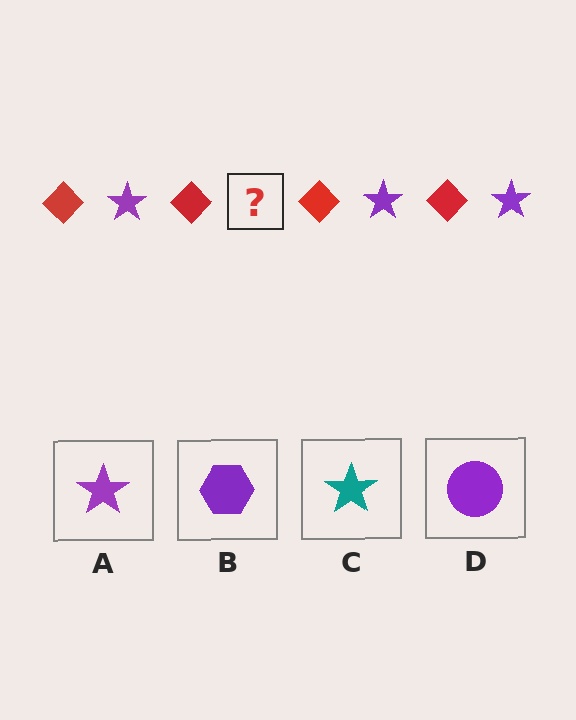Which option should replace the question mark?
Option A.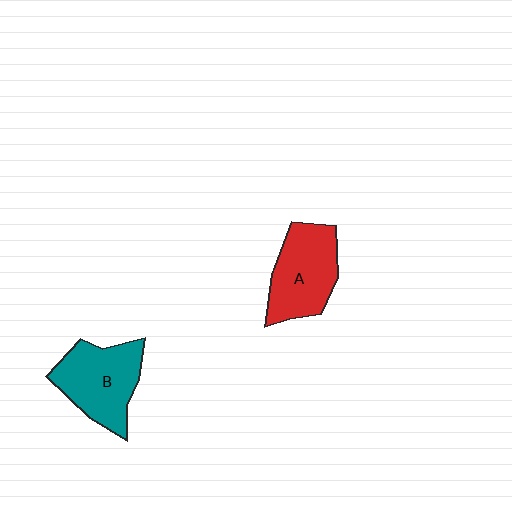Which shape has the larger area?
Shape B (teal).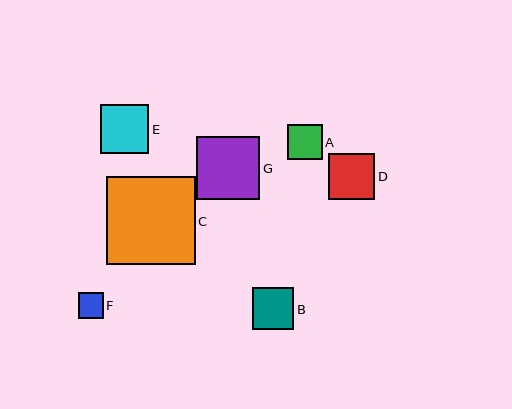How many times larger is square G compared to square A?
Square G is approximately 1.8 times the size of square A.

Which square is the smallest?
Square F is the smallest with a size of approximately 25 pixels.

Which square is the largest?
Square C is the largest with a size of approximately 88 pixels.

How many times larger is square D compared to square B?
Square D is approximately 1.1 times the size of square B.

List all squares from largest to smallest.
From largest to smallest: C, G, E, D, B, A, F.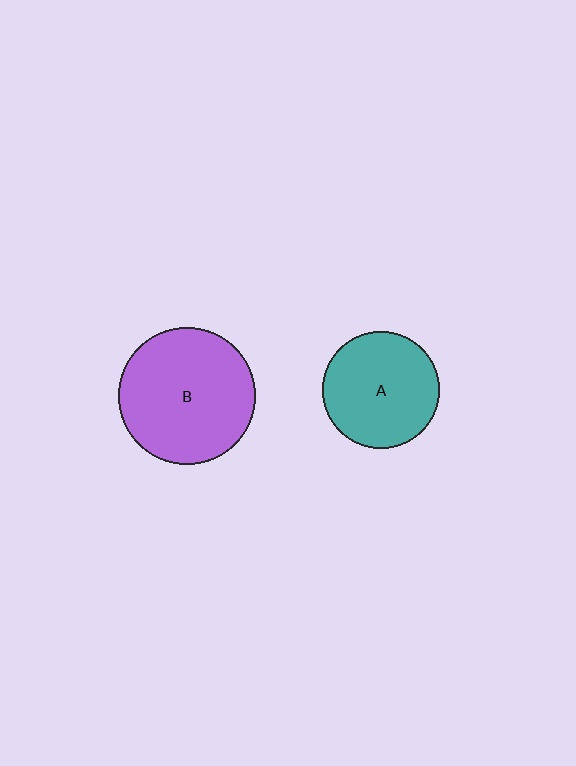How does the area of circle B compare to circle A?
Approximately 1.4 times.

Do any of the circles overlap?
No, none of the circles overlap.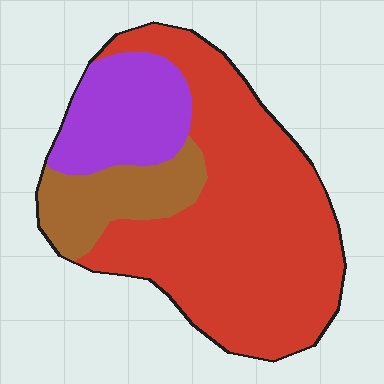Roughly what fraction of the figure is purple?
Purple covers roughly 20% of the figure.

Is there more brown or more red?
Red.